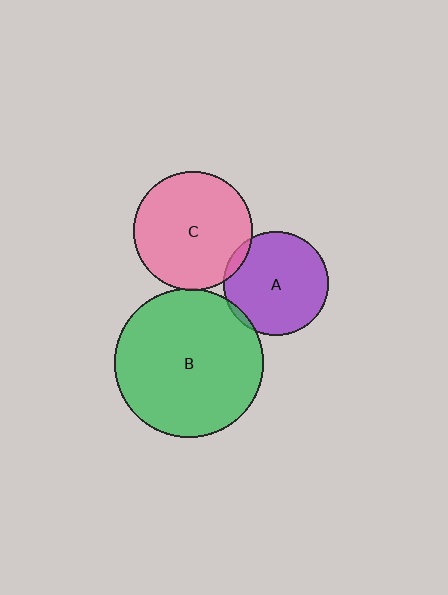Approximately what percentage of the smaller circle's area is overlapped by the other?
Approximately 5%.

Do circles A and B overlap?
Yes.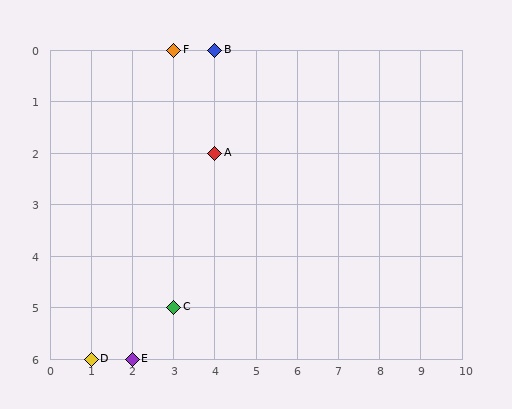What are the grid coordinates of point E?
Point E is at grid coordinates (2, 6).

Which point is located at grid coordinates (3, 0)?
Point F is at (3, 0).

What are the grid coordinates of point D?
Point D is at grid coordinates (1, 6).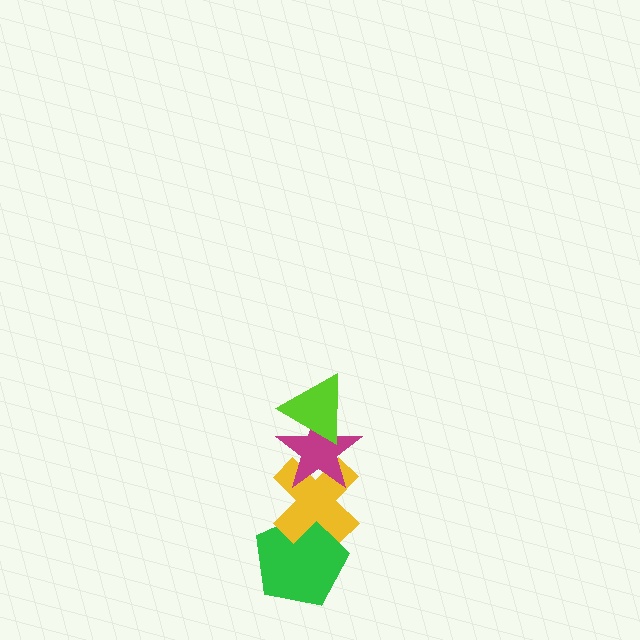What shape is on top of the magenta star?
The lime triangle is on top of the magenta star.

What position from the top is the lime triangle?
The lime triangle is 1st from the top.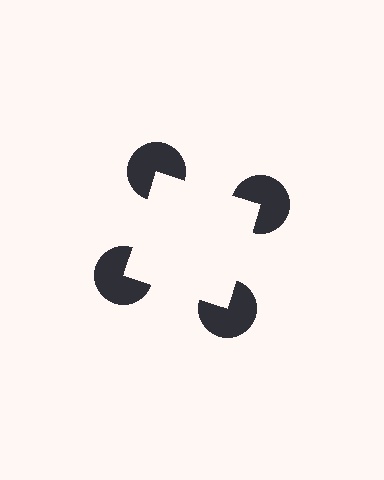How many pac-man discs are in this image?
There are 4 — one at each vertex of the illusory square.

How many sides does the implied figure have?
4 sides.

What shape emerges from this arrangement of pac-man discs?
An illusory square — its edges are inferred from the aligned wedge cuts in the pac-man discs, not physically drawn.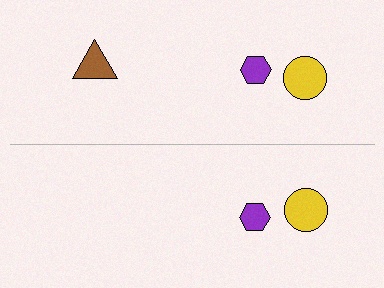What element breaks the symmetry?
A brown triangle is missing from the bottom side.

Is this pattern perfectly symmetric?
No, the pattern is not perfectly symmetric. A brown triangle is missing from the bottom side.